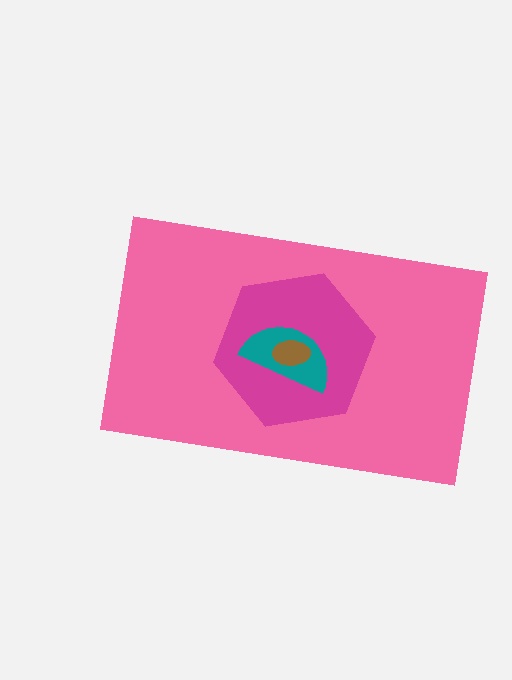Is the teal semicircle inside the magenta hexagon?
Yes.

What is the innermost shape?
The brown ellipse.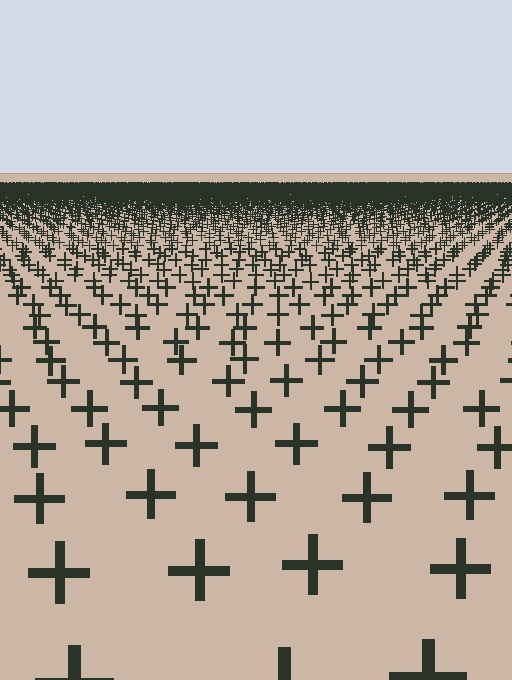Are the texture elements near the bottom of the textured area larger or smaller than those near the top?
Larger. Near the bottom, elements are closer to the viewer and appear at a bigger on-screen size.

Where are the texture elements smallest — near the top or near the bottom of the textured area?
Near the top.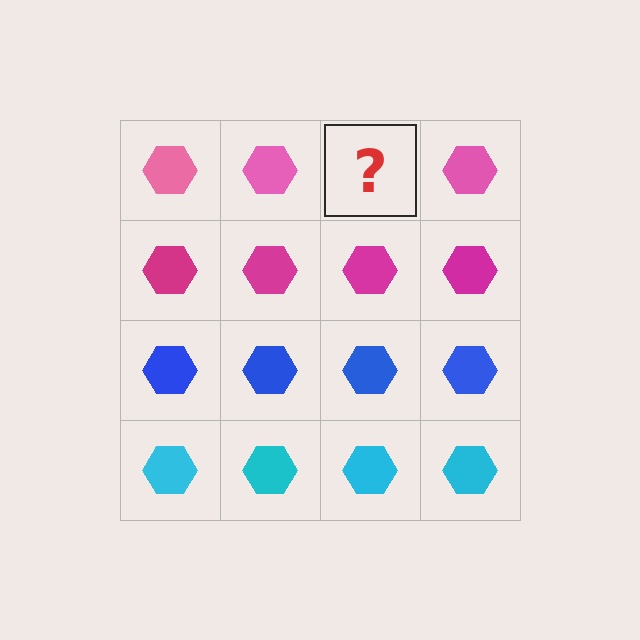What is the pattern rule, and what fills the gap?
The rule is that each row has a consistent color. The gap should be filled with a pink hexagon.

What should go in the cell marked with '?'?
The missing cell should contain a pink hexagon.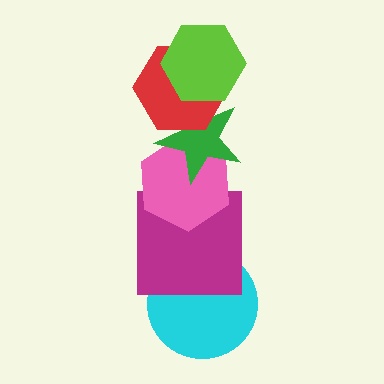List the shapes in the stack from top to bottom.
From top to bottom: the lime hexagon, the red hexagon, the green star, the pink hexagon, the magenta square, the cyan circle.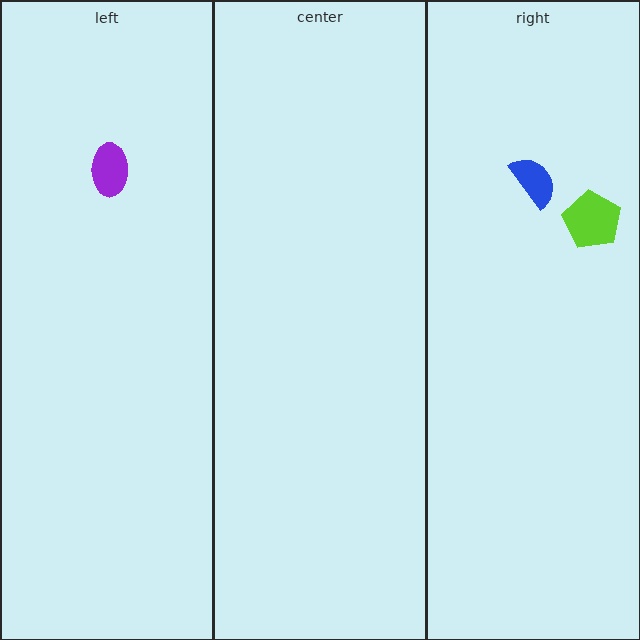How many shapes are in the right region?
2.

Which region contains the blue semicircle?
The right region.